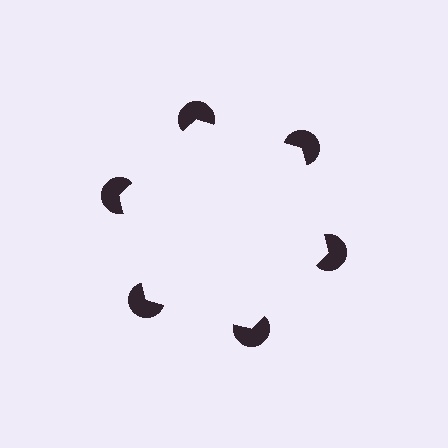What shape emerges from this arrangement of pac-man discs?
An illusory hexagon — its edges are inferred from the aligned wedge cuts in the pac-man discs, not physically drawn.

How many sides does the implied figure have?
6 sides.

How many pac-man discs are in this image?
There are 6 — one at each vertex of the illusory hexagon.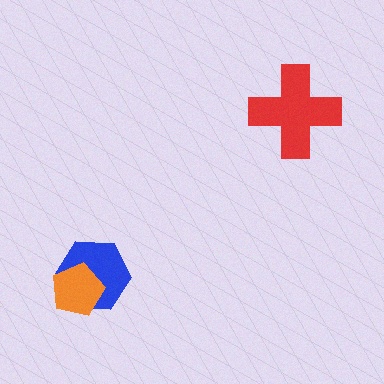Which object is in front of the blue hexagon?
The orange pentagon is in front of the blue hexagon.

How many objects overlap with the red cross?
0 objects overlap with the red cross.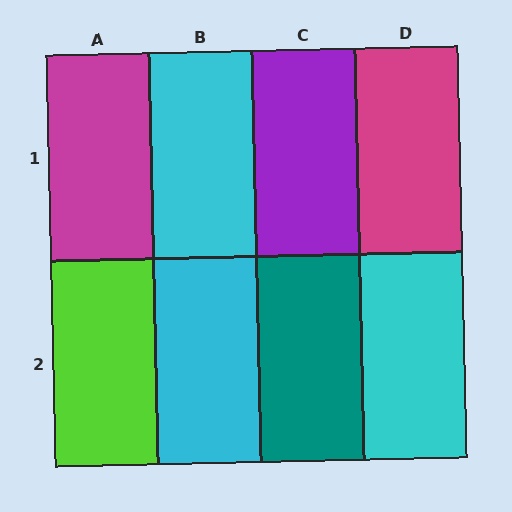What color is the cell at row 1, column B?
Cyan.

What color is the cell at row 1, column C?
Purple.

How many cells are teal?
1 cell is teal.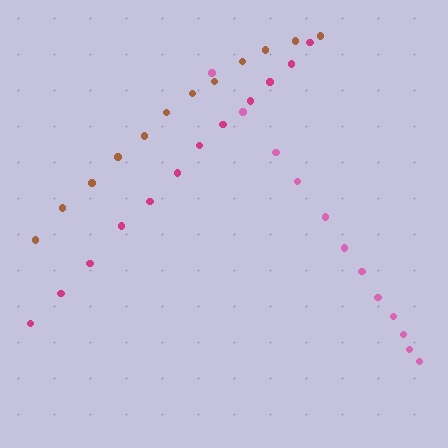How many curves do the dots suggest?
There are 3 distinct paths.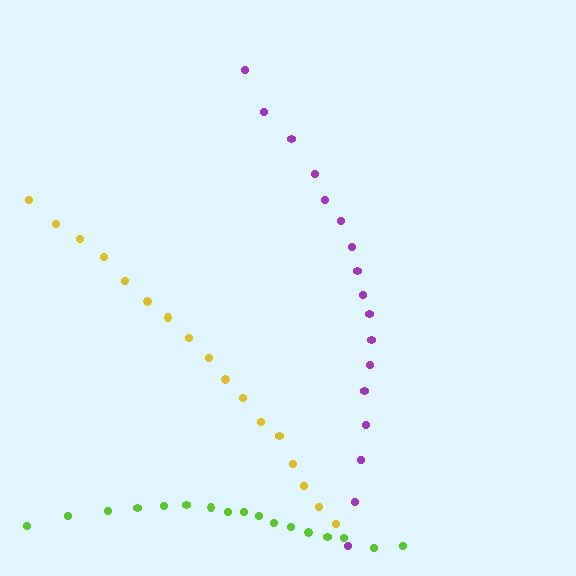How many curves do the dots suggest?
There are 3 distinct paths.